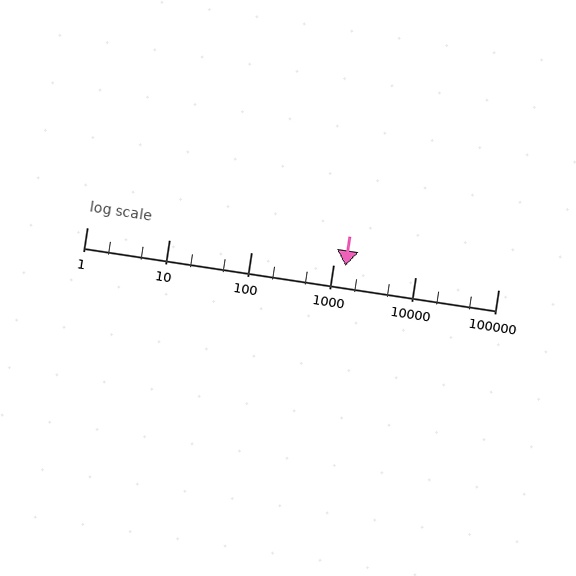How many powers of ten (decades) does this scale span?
The scale spans 5 decades, from 1 to 100000.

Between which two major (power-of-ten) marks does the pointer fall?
The pointer is between 1000 and 10000.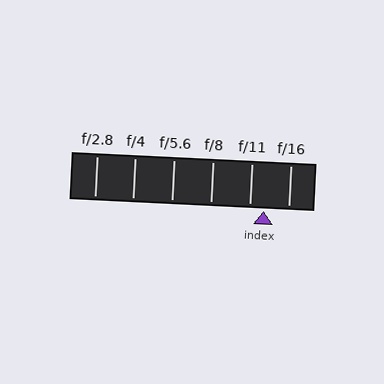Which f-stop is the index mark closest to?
The index mark is closest to f/11.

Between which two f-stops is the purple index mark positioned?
The index mark is between f/11 and f/16.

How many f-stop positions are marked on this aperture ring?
There are 6 f-stop positions marked.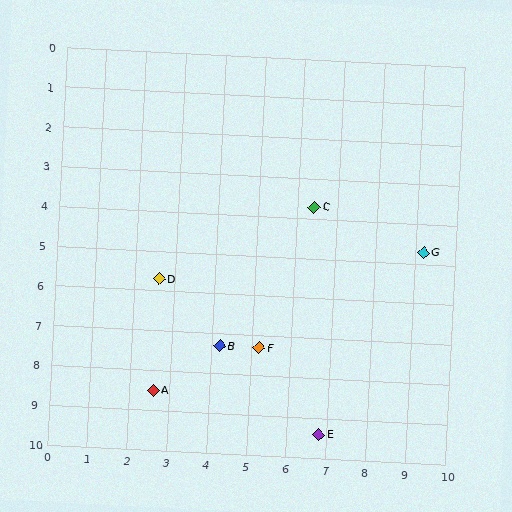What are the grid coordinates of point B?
Point B is at approximately (4.2, 7.3).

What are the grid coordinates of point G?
Point G is at approximately (9.2, 4.7).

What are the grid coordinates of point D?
Point D is at approximately (2.6, 5.7).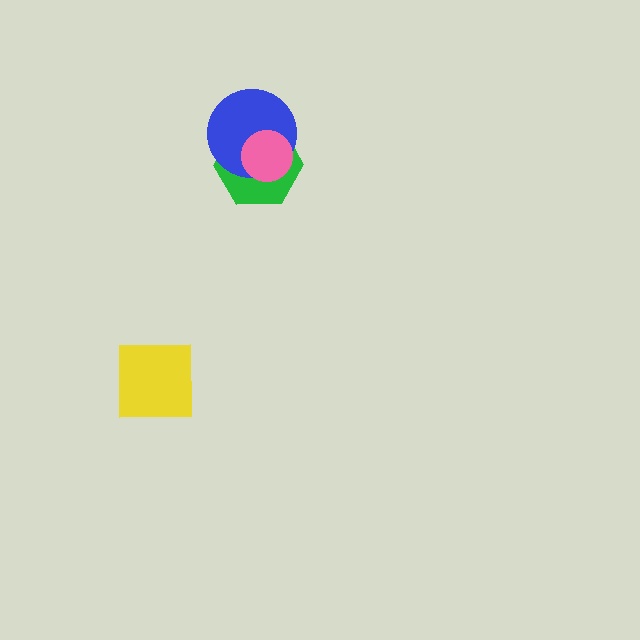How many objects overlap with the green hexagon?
2 objects overlap with the green hexagon.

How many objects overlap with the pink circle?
2 objects overlap with the pink circle.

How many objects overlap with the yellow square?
0 objects overlap with the yellow square.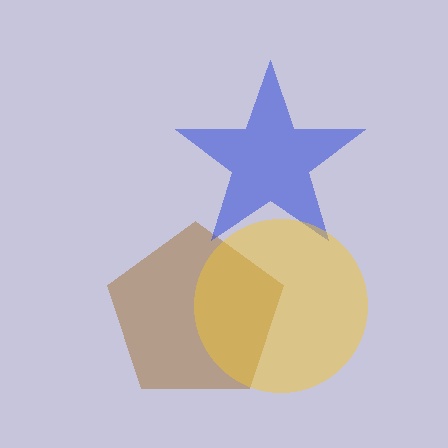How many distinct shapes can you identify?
There are 3 distinct shapes: a brown pentagon, a blue star, a yellow circle.